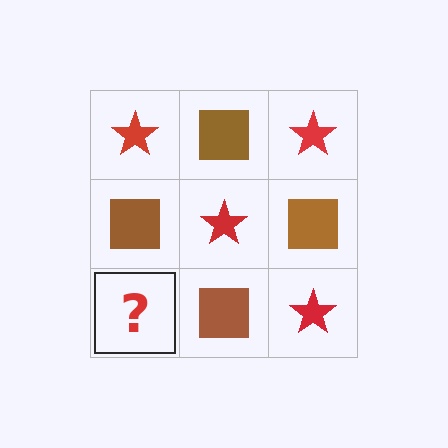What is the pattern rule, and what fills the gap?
The rule is that it alternates red star and brown square in a checkerboard pattern. The gap should be filled with a red star.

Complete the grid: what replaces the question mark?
The question mark should be replaced with a red star.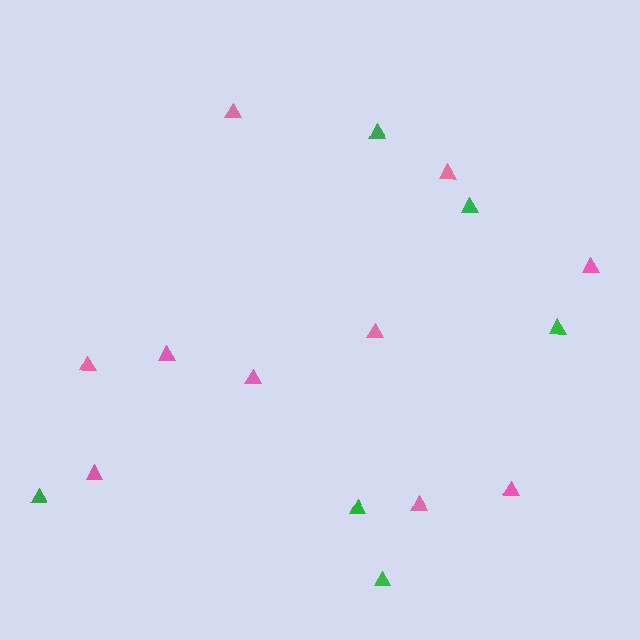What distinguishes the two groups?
There are 2 groups: one group of pink triangles (10) and one group of green triangles (6).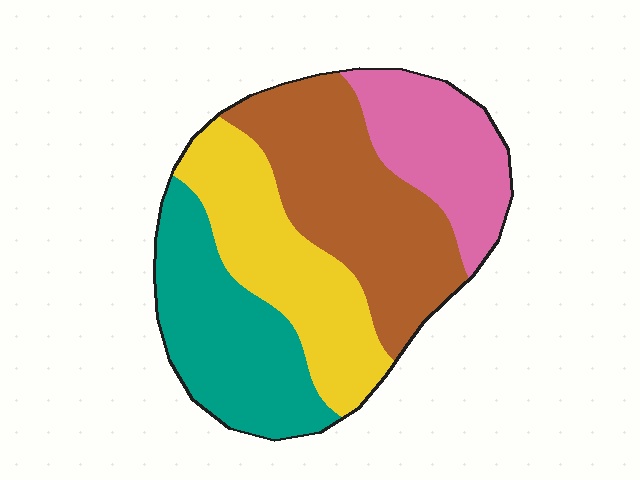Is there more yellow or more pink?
Yellow.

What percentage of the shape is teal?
Teal takes up about one quarter (1/4) of the shape.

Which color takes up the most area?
Brown, at roughly 30%.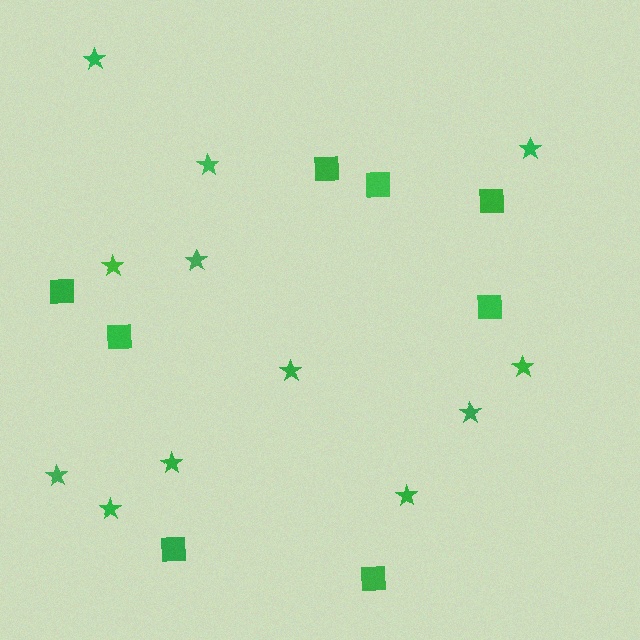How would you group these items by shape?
There are 2 groups: one group of squares (8) and one group of stars (12).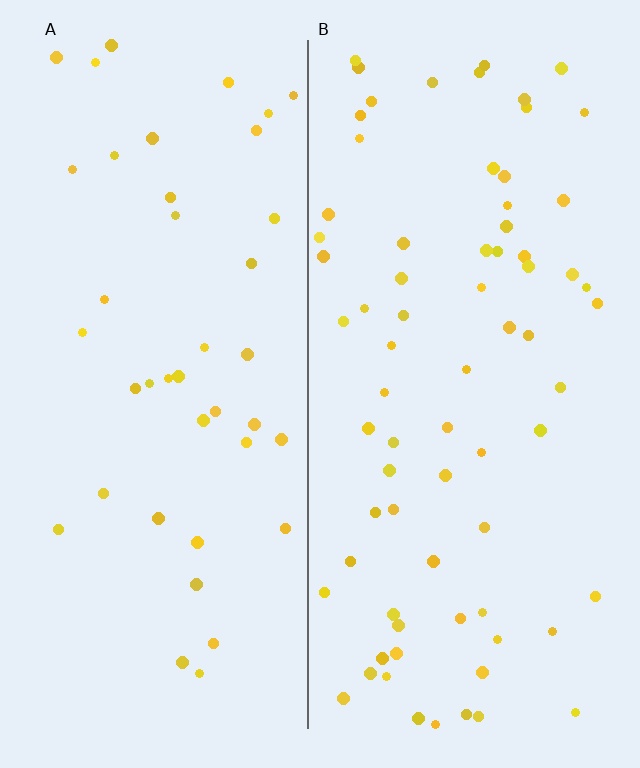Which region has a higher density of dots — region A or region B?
B (the right).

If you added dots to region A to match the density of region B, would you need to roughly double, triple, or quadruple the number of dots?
Approximately double.